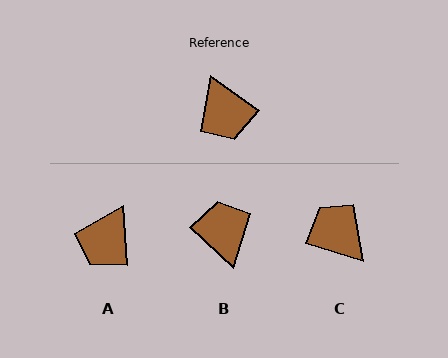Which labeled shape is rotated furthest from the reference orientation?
B, about 172 degrees away.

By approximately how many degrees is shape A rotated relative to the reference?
Approximately 51 degrees clockwise.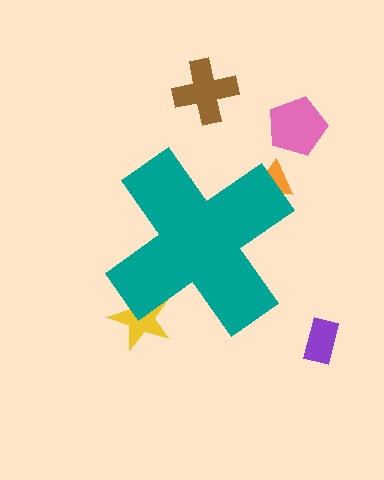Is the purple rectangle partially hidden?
No, the purple rectangle is fully visible.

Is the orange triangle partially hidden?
Yes, the orange triangle is partially hidden behind the teal cross.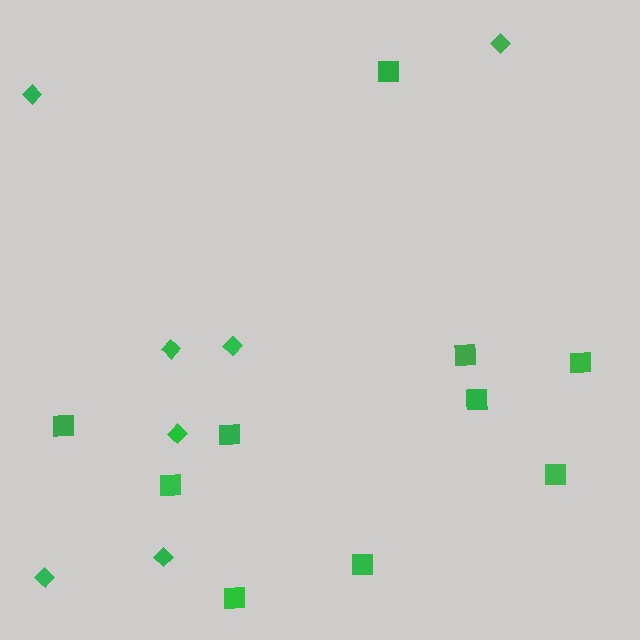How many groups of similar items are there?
There are 2 groups: one group of squares (10) and one group of diamonds (7).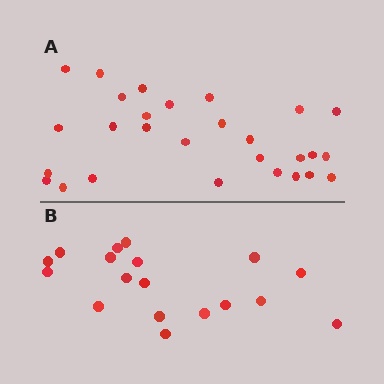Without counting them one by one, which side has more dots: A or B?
Region A (the top region) has more dots.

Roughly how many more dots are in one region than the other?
Region A has roughly 10 or so more dots than region B.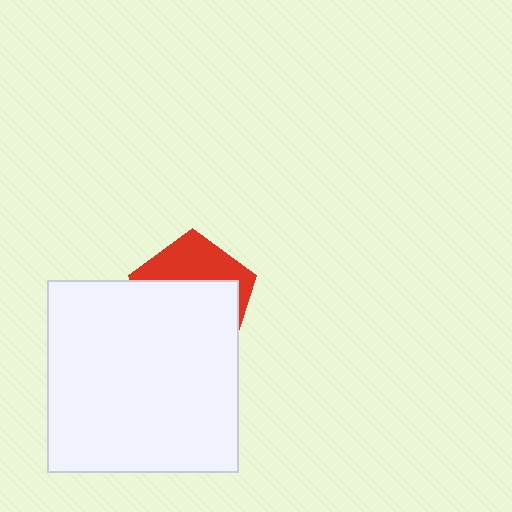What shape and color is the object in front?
The object in front is a white square.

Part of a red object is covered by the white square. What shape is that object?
It is a pentagon.